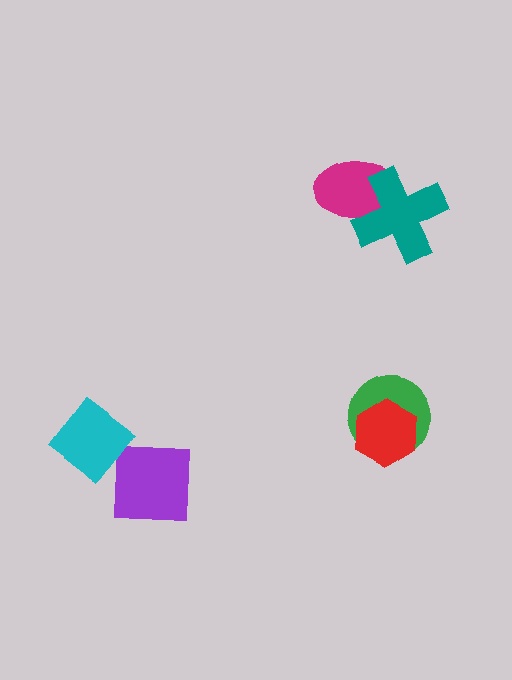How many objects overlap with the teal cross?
1 object overlaps with the teal cross.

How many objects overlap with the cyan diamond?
0 objects overlap with the cyan diamond.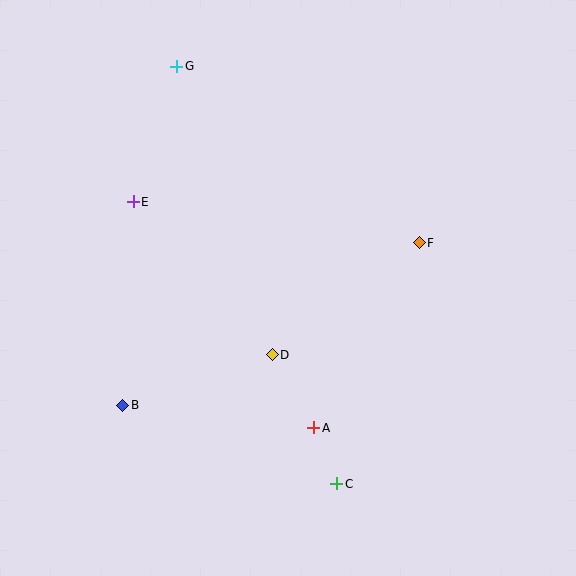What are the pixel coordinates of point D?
Point D is at (272, 355).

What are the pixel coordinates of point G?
Point G is at (177, 66).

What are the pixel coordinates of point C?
Point C is at (337, 484).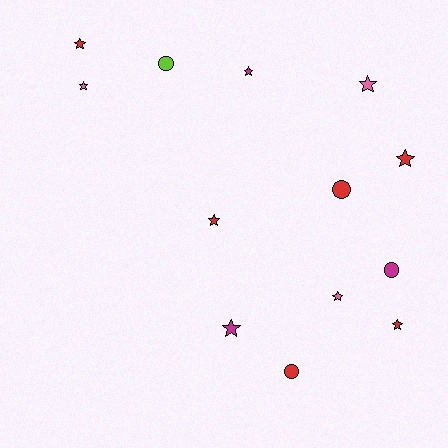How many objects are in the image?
There are 13 objects.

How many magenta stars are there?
There are 2 magenta stars.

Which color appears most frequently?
Red, with 6 objects.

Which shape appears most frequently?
Star, with 9 objects.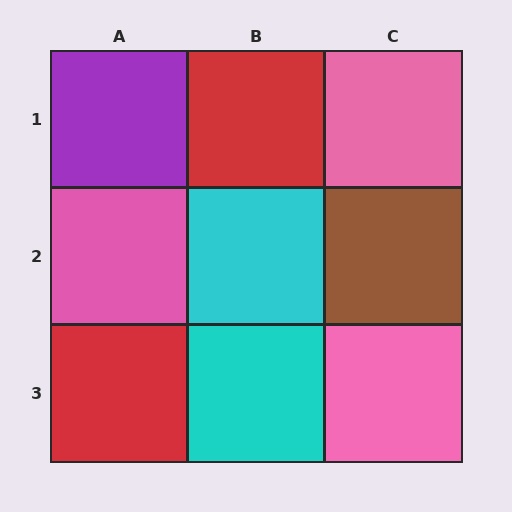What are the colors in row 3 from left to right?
Red, cyan, pink.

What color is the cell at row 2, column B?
Cyan.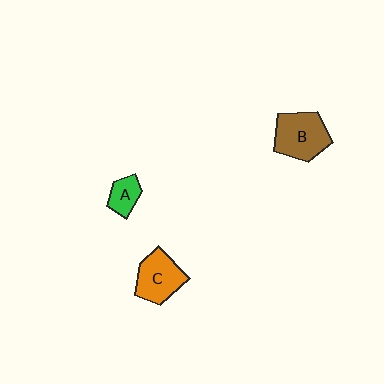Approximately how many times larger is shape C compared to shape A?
Approximately 1.9 times.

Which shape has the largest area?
Shape B (brown).